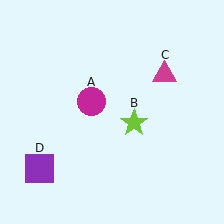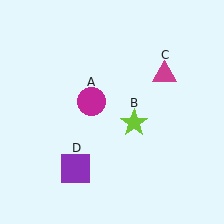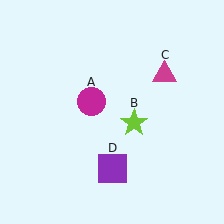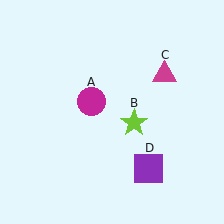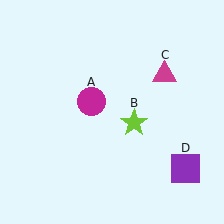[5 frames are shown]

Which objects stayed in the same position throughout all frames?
Magenta circle (object A) and lime star (object B) and magenta triangle (object C) remained stationary.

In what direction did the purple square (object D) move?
The purple square (object D) moved right.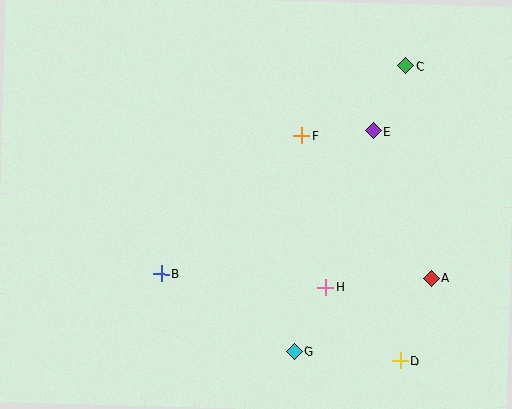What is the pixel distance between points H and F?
The distance between H and F is 154 pixels.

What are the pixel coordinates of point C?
Point C is at (406, 66).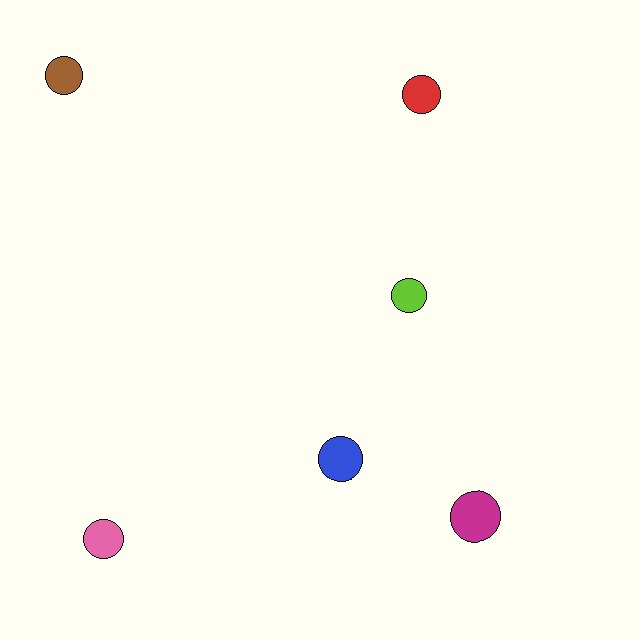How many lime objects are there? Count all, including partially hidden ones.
There is 1 lime object.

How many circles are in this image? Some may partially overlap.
There are 6 circles.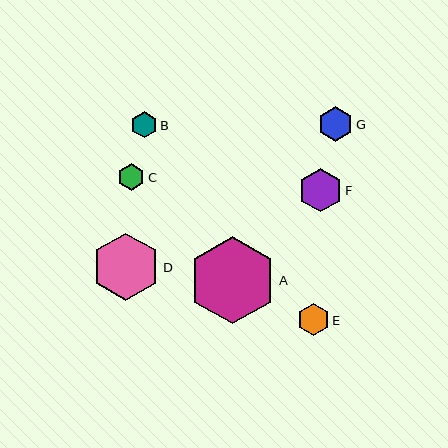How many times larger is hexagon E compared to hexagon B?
Hexagon E is approximately 1.2 times the size of hexagon B.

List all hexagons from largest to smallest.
From largest to smallest: A, D, F, G, E, C, B.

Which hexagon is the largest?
Hexagon A is the largest with a size of approximately 87 pixels.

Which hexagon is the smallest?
Hexagon B is the smallest with a size of approximately 26 pixels.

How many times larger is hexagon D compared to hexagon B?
Hexagon D is approximately 2.6 times the size of hexagon B.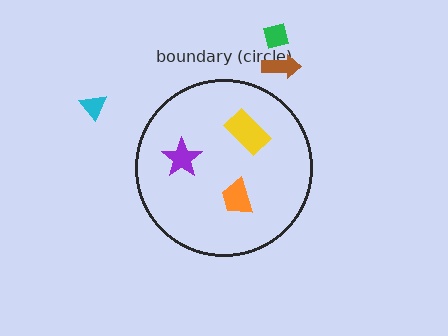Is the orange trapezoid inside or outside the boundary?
Inside.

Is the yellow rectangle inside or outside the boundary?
Inside.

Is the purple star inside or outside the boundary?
Inside.